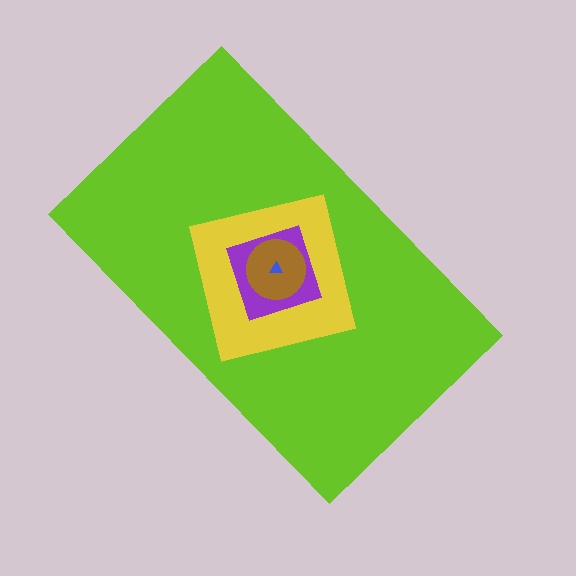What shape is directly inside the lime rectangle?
The yellow square.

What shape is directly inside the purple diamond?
The brown circle.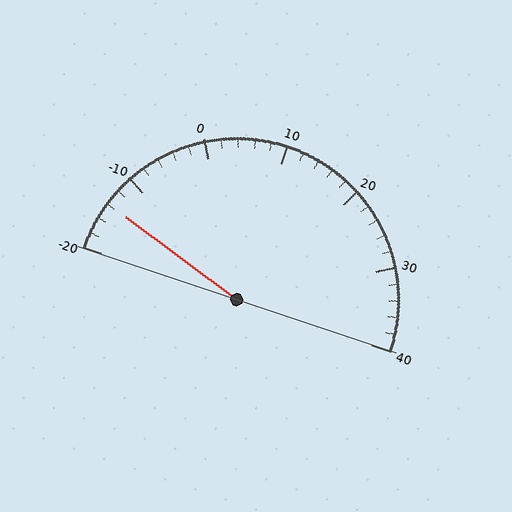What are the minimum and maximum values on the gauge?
The gauge ranges from -20 to 40.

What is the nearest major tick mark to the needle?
The nearest major tick mark is -10.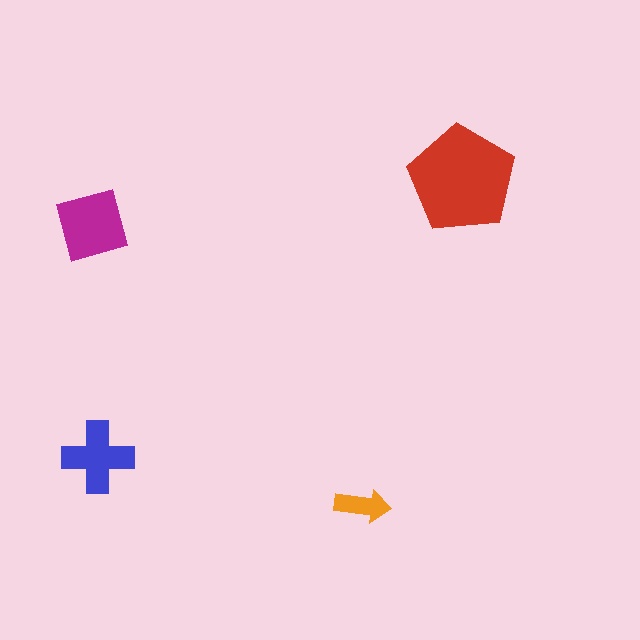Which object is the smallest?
The orange arrow.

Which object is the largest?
The red pentagon.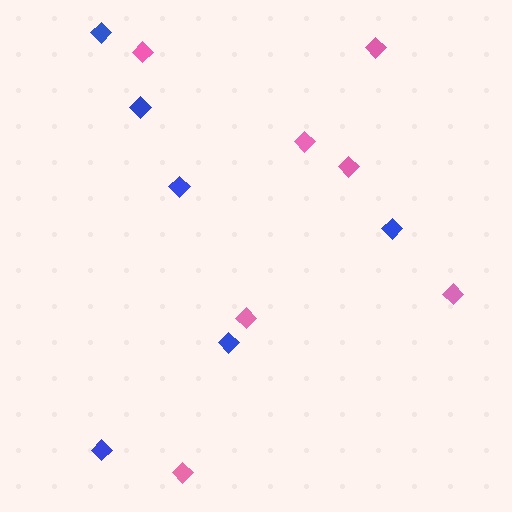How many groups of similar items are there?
There are 2 groups: one group of pink diamonds (7) and one group of blue diamonds (6).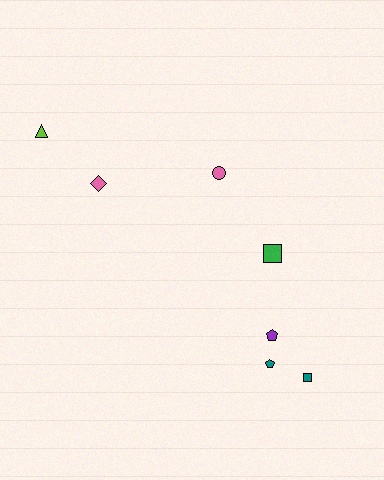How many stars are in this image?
There are no stars.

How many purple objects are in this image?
There is 1 purple object.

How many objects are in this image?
There are 7 objects.